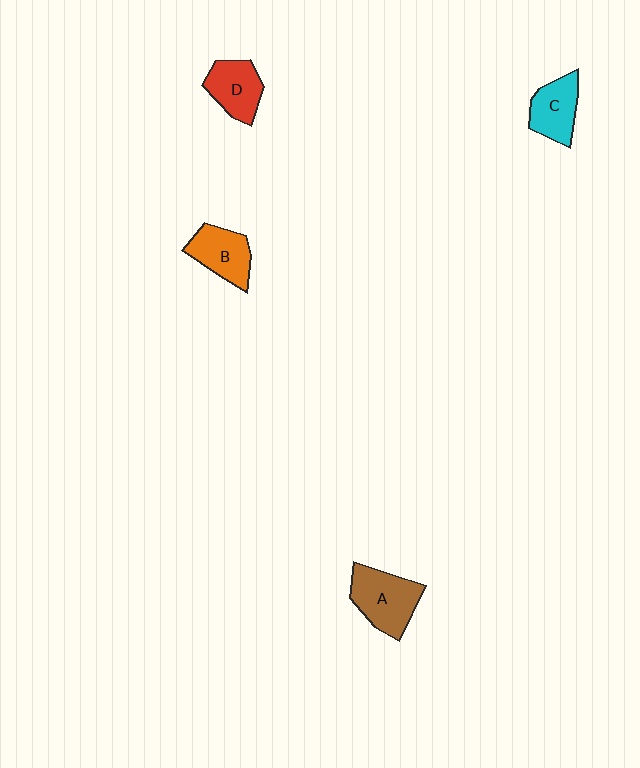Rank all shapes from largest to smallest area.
From largest to smallest: A (brown), B (orange), D (red), C (cyan).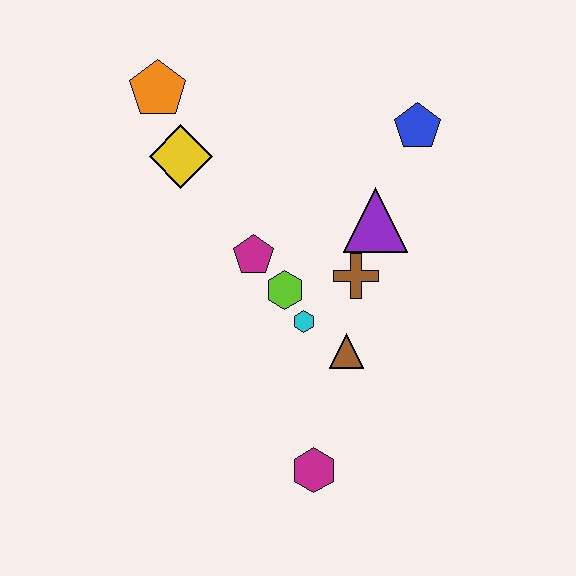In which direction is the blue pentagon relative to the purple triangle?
The blue pentagon is above the purple triangle.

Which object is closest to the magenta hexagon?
The brown triangle is closest to the magenta hexagon.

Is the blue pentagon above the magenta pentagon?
Yes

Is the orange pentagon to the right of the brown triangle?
No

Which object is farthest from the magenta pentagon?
The magenta hexagon is farthest from the magenta pentagon.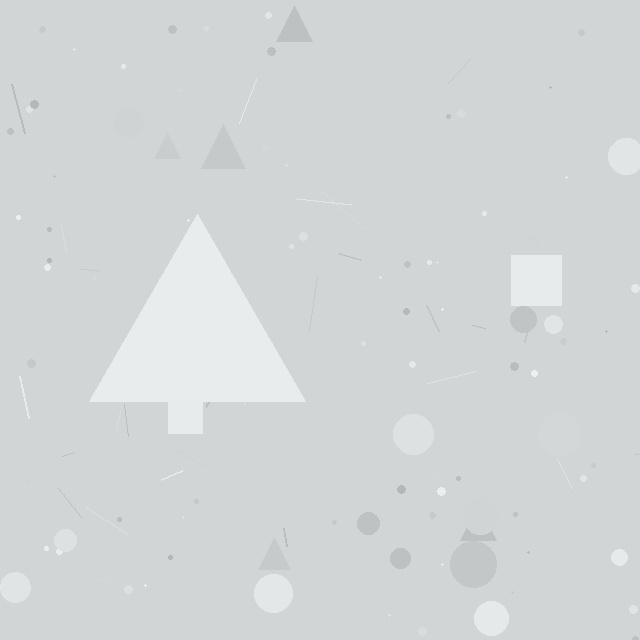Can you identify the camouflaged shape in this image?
The camouflaged shape is a triangle.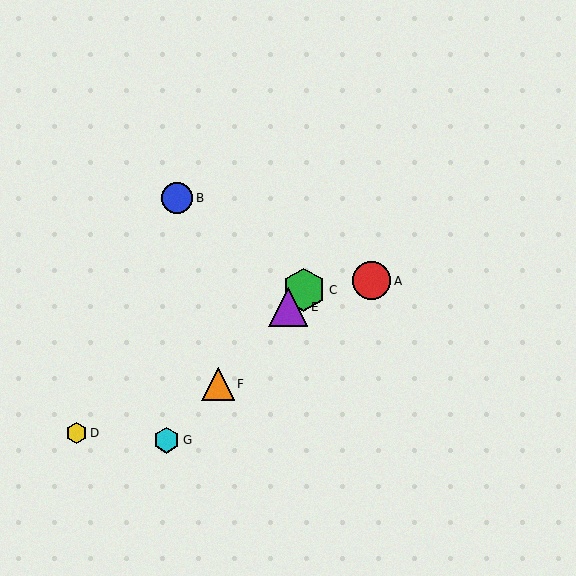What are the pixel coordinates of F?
Object F is at (218, 384).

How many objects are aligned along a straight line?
4 objects (C, E, F, G) are aligned along a straight line.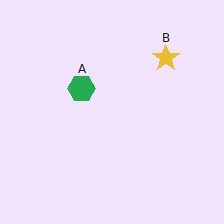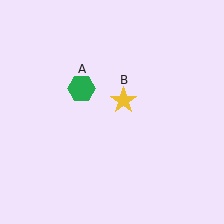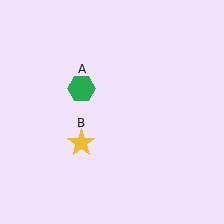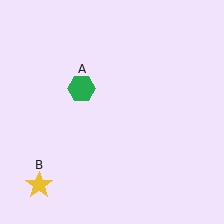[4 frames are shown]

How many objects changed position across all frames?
1 object changed position: yellow star (object B).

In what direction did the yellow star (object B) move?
The yellow star (object B) moved down and to the left.